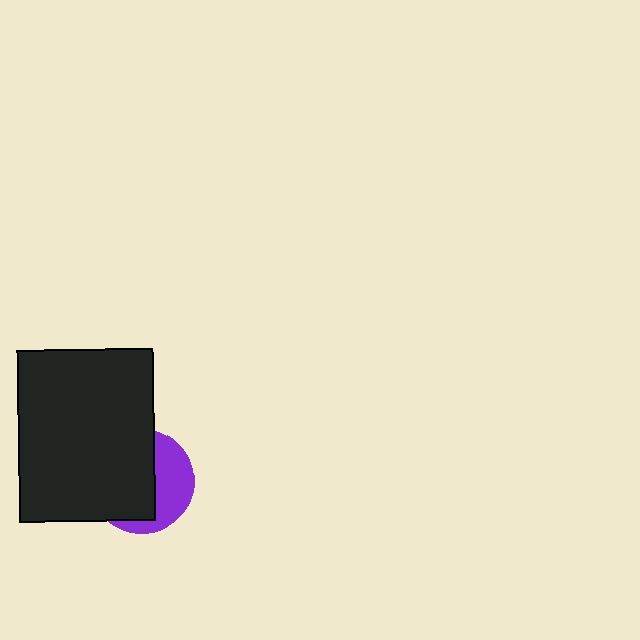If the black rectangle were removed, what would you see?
You would see the complete purple circle.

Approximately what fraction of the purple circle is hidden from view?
Roughly 61% of the purple circle is hidden behind the black rectangle.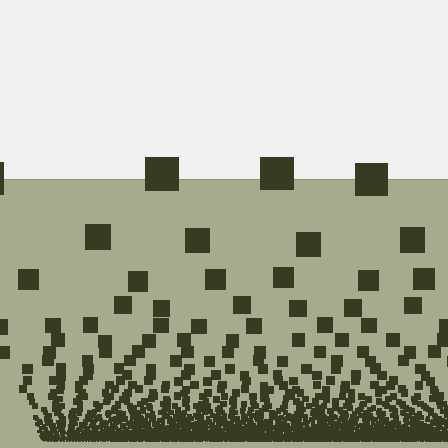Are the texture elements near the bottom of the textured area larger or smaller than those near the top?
Smaller. The gradient is inverted — elements near the bottom are smaller and denser.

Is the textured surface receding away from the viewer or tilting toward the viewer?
The surface appears to tilt toward the viewer. Texture elements get larger and sparser toward the top.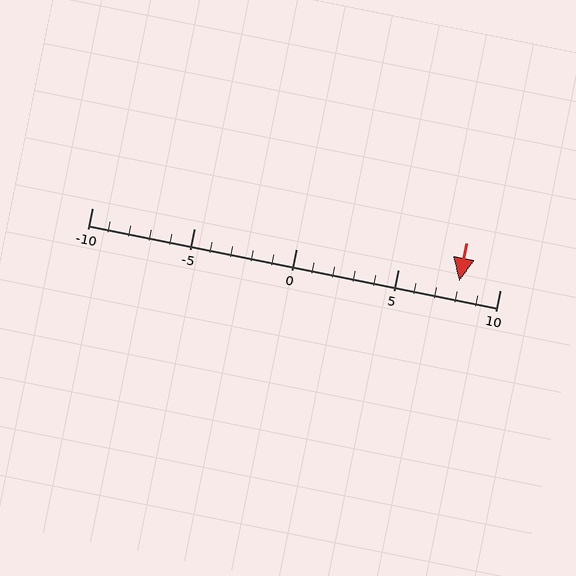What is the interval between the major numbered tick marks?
The major tick marks are spaced 5 units apart.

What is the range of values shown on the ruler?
The ruler shows values from -10 to 10.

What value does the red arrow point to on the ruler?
The red arrow points to approximately 8.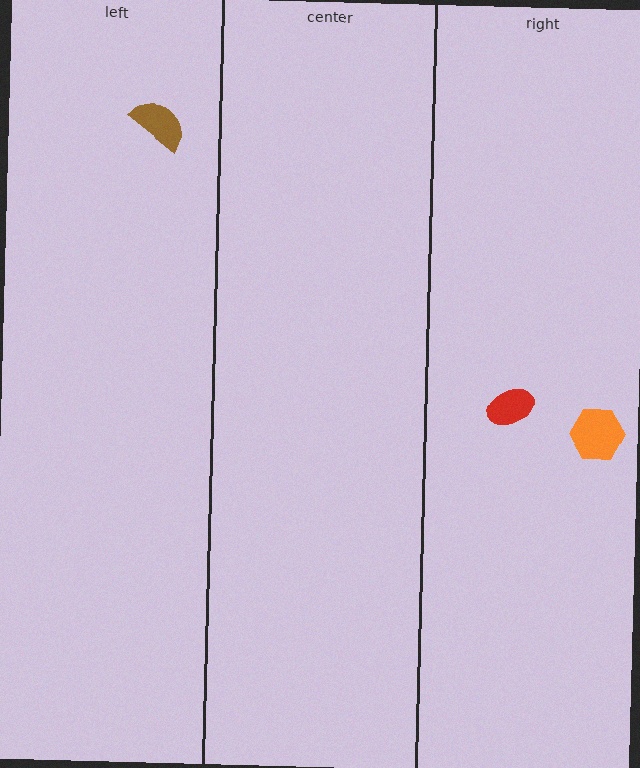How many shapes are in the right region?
2.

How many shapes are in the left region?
1.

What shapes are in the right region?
The orange hexagon, the red ellipse.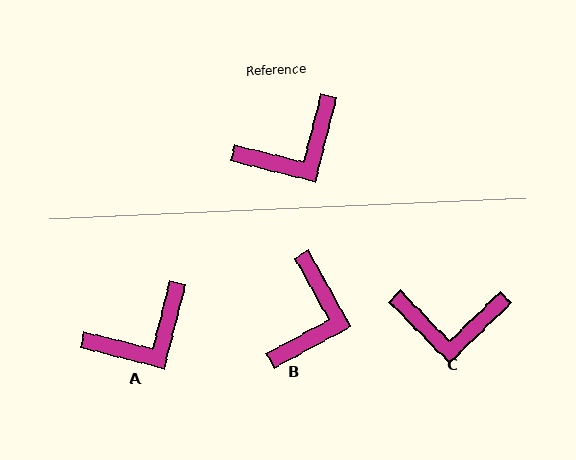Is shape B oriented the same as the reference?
No, it is off by about 43 degrees.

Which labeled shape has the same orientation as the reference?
A.